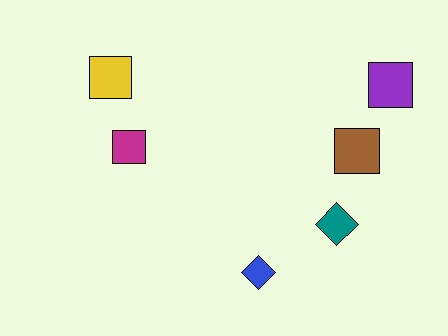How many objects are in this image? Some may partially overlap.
There are 6 objects.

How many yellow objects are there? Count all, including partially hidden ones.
There is 1 yellow object.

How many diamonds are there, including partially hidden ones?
There are 2 diamonds.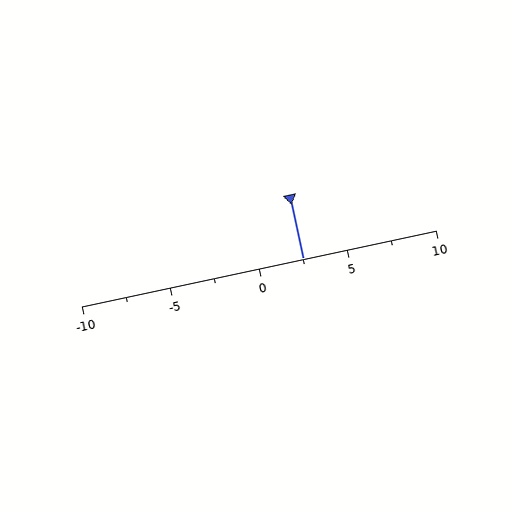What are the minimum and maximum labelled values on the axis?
The axis runs from -10 to 10.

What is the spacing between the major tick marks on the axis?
The major ticks are spaced 5 apart.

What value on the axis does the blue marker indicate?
The marker indicates approximately 2.5.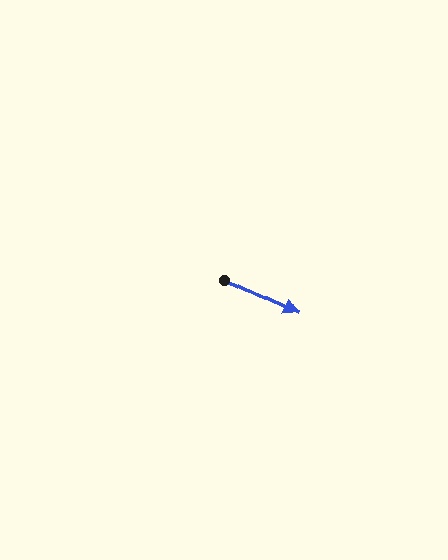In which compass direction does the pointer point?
Southeast.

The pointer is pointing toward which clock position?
Roughly 4 o'clock.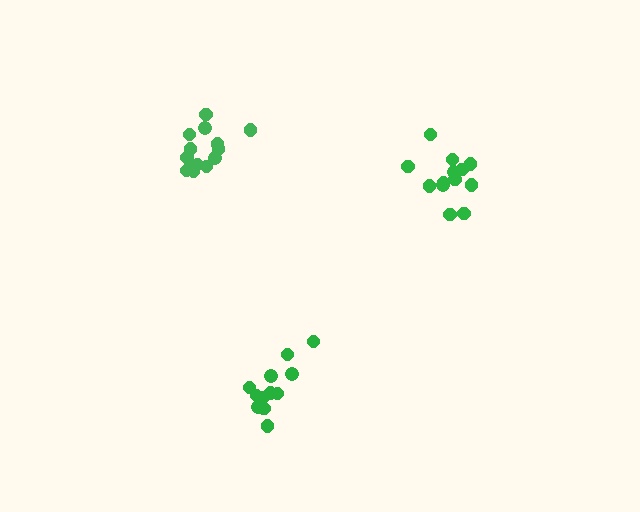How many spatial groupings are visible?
There are 3 spatial groupings.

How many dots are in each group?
Group 1: 12 dots, Group 2: 13 dots, Group 3: 14 dots (39 total).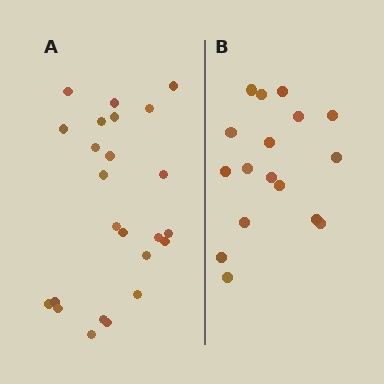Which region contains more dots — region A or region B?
Region A (the left region) has more dots.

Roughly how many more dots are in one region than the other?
Region A has roughly 8 or so more dots than region B.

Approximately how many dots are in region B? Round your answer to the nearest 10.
About 20 dots. (The exact count is 17, which rounds to 20.)